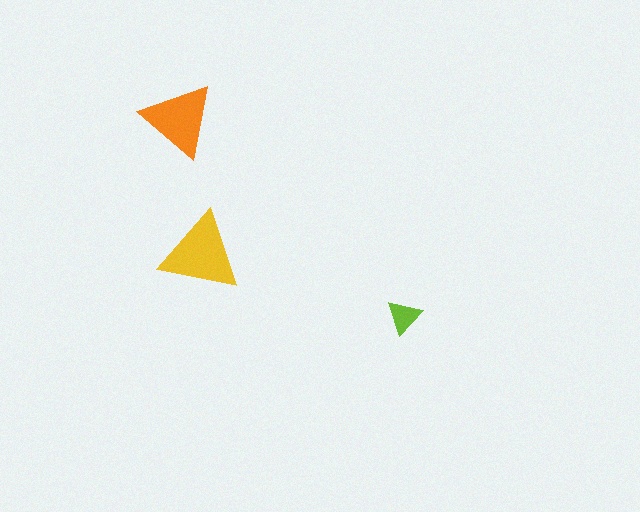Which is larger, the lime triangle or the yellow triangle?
The yellow one.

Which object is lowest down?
The lime triangle is bottommost.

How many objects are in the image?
There are 3 objects in the image.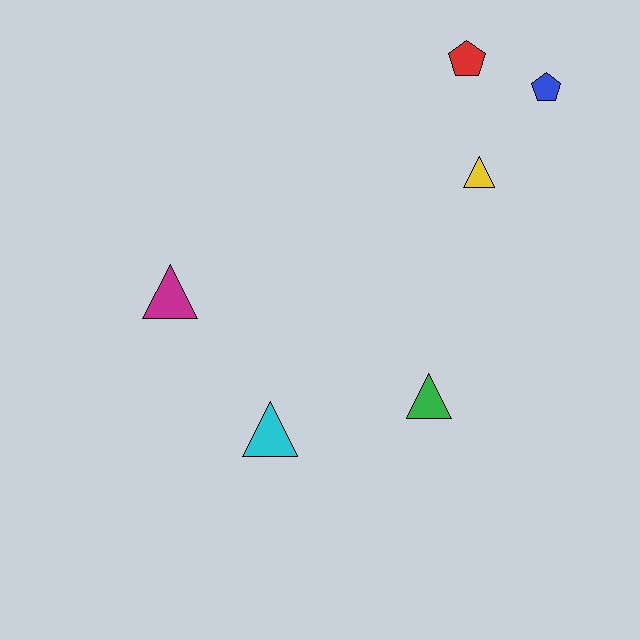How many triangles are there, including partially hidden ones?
There are 4 triangles.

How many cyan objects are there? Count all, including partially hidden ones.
There is 1 cyan object.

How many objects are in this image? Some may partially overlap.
There are 6 objects.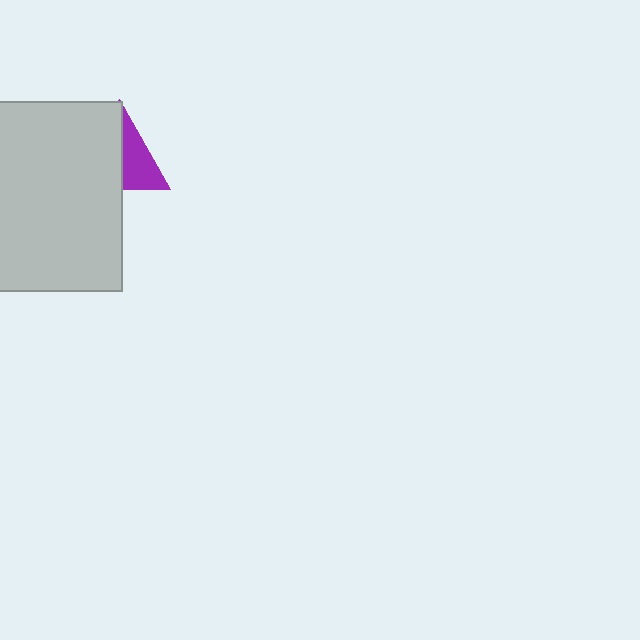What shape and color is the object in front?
The object in front is a light gray rectangle.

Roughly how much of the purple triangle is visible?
A small part of it is visible (roughly 42%).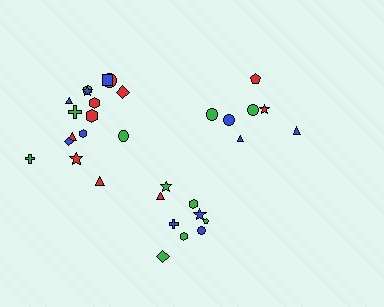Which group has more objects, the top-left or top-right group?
The top-left group.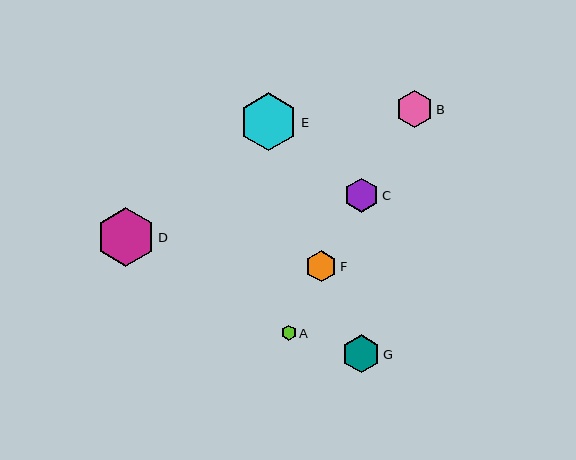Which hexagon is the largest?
Hexagon D is the largest with a size of approximately 59 pixels.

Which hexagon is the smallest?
Hexagon A is the smallest with a size of approximately 15 pixels.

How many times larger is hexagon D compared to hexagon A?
Hexagon D is approximately 3.9 times the size of hexagon A.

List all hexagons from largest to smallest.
From largest to smallest: D, E, G, B, C, F, A.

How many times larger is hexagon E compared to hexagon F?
Hexagon E is approximately 1.9 times the size of hexagon F.